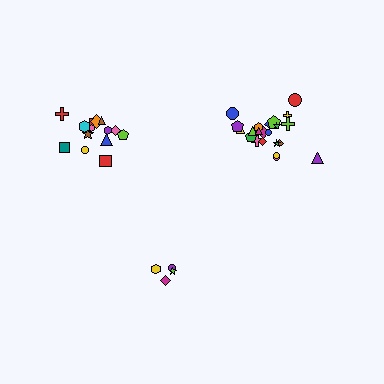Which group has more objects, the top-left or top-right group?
The top-right group.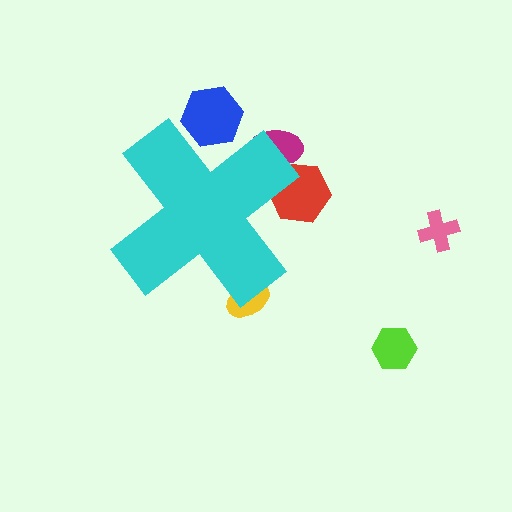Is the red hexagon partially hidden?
Yes, the red hexagon is partially hidden behind the cyan cross.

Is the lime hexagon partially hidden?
No, the lime hexagon is fully visible.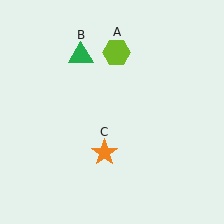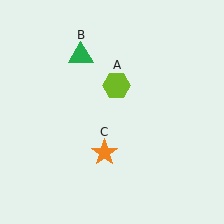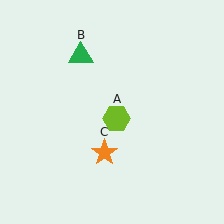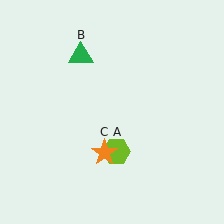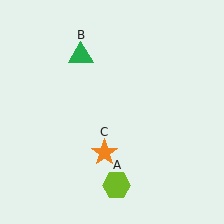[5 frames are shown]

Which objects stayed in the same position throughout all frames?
Green triangle (object B) and orange star (object C) remained stationary.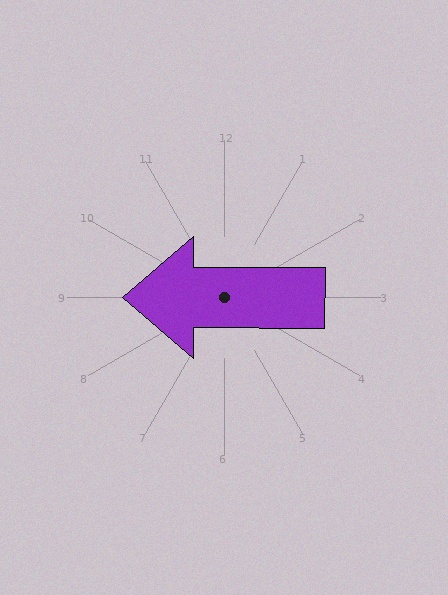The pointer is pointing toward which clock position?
Roughly 9 o'clock.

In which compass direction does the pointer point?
West.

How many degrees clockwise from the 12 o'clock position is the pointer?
Approximately 270 degrees.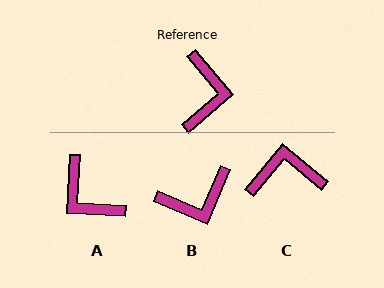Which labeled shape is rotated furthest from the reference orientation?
A, about 133 degrees away.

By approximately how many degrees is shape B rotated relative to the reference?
Approximately 63 degrees clockwise.